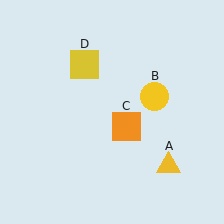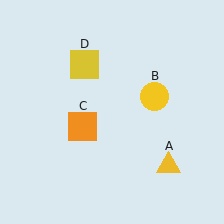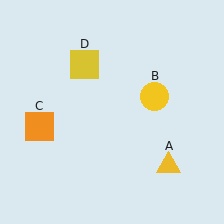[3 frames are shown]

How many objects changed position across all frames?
1 object changed position: orange square (object C).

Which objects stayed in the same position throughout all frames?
Yellow triangle (object A) and yellow circle (object B) and yellow square (object D) remained stationary.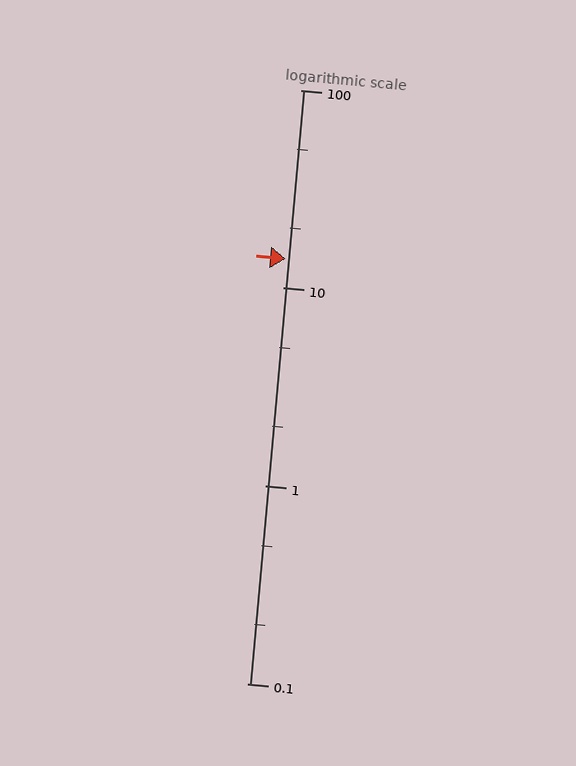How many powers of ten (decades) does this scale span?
The scale spans 3 decades, from 0.1 to 100.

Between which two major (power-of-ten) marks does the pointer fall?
The pointer is between 10 and 100.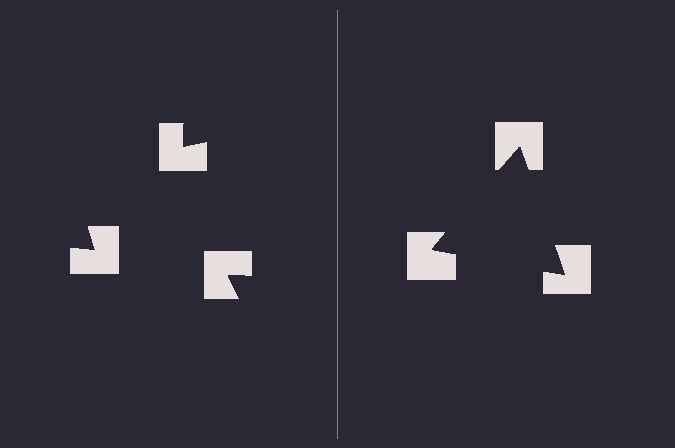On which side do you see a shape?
An illusory triangle appears on the right side. On the left side the wedge cuts are rotated, so no coherent shape forms.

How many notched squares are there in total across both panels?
6 — 3 on each side.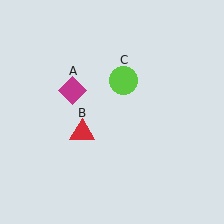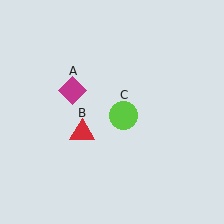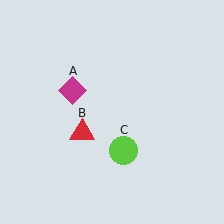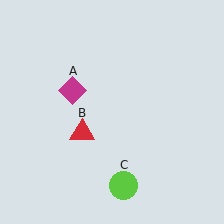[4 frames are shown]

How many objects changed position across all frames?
1 object changed position: lime circle (object C).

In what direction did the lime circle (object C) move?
The lime circle (object C) moved down.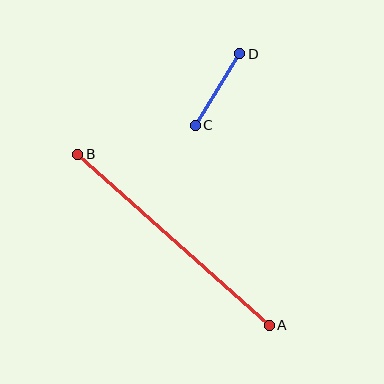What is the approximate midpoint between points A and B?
The midpoint is at approximately (174, 240) pixels.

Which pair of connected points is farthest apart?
Points A and B are farthest apart.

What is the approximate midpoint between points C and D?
The midpoint is at approximately (218, 90) pixels.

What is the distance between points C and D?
The distance is approximately 84 pixels.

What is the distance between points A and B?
The distance is approximately 257 pixels.